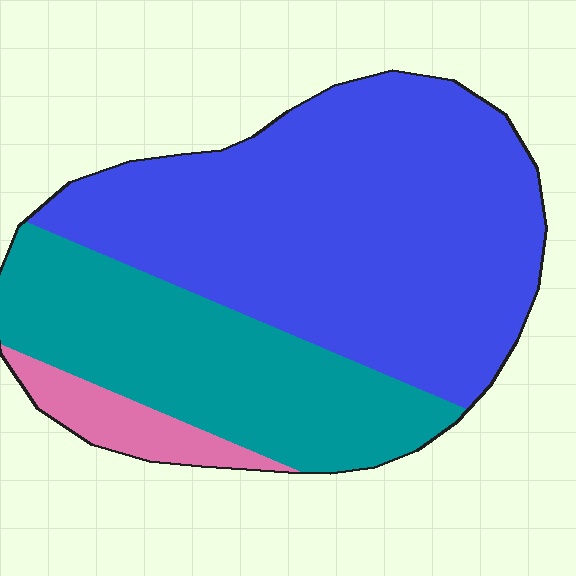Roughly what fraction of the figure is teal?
Teal covers about 30% of the figure.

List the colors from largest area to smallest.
From largest to smallest: blue, teal, pink.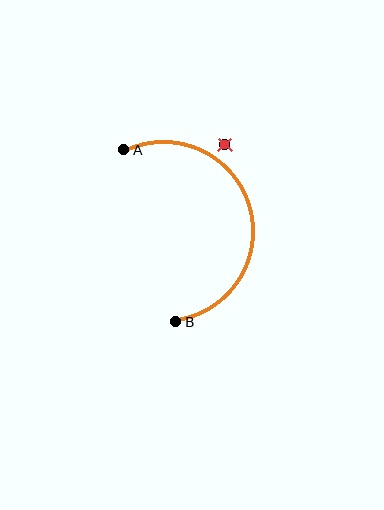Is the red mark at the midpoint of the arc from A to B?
No — the red mark does not lie on the arc at all. It sits slightly outside the curve.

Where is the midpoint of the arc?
The arc midpoint is the point on the curve farthest from the straight line joining A and B. It sits to the right of that line.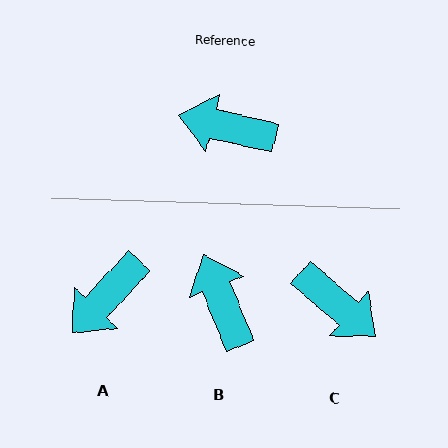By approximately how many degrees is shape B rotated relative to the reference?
Approximately 55 degrees clockwise.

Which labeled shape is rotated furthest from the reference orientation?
C, about 153 degrees away.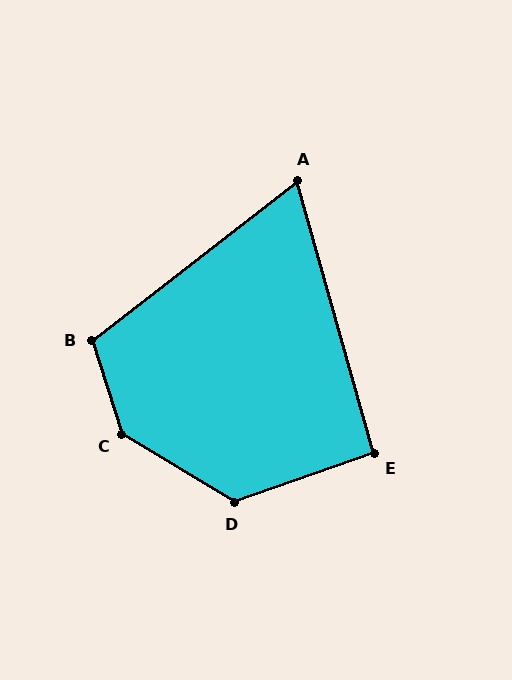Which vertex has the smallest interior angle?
A, at approximately 68 degrees.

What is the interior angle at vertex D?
Approximately 129 degrees (obtuse).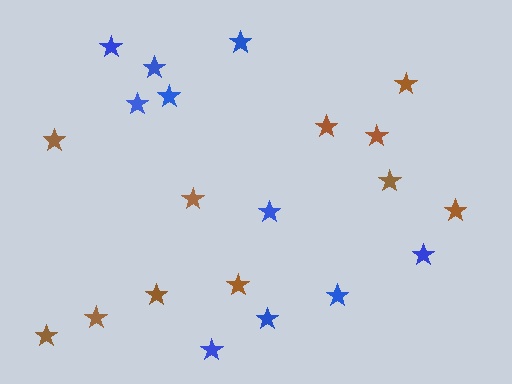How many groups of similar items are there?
There are 2 groups: one group of brown stars (11) and one group of blue stars (10).